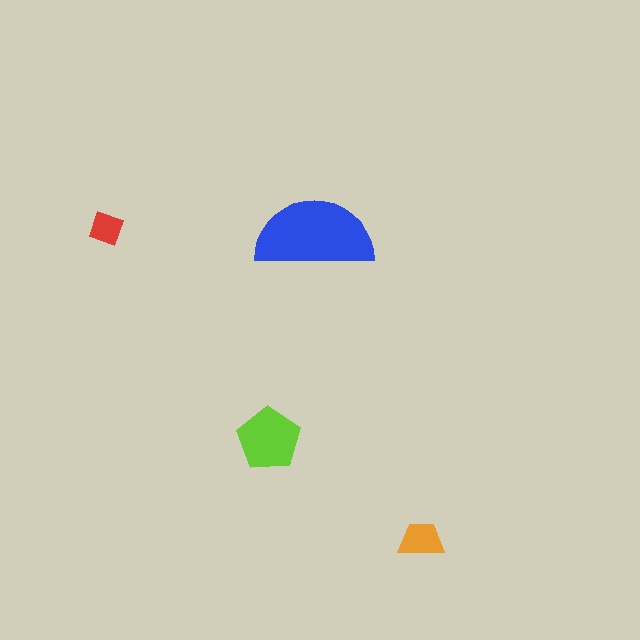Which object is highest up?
The red diamond is topmost.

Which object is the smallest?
The red diamond.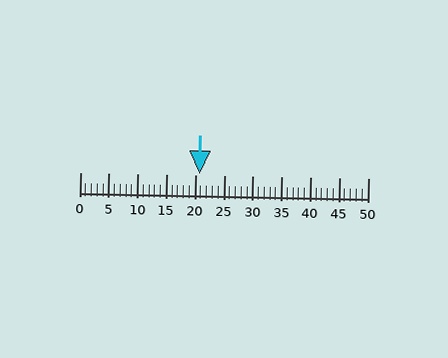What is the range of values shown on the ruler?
The ruler shows values from 0 to 50.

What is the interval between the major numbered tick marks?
The major tick marks are spaced 5 units apart.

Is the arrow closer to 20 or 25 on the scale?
The arrow is closer to 20.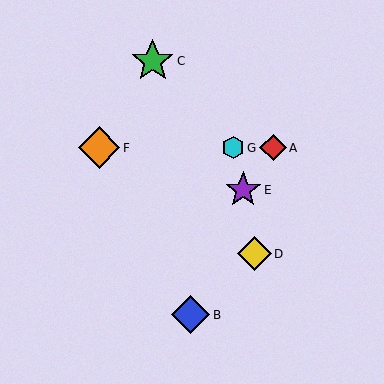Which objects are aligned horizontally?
Objects A, F, G are aligned horizontally.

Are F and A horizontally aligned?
Yes, both are at y≈148.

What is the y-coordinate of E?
Object E is at y≈190.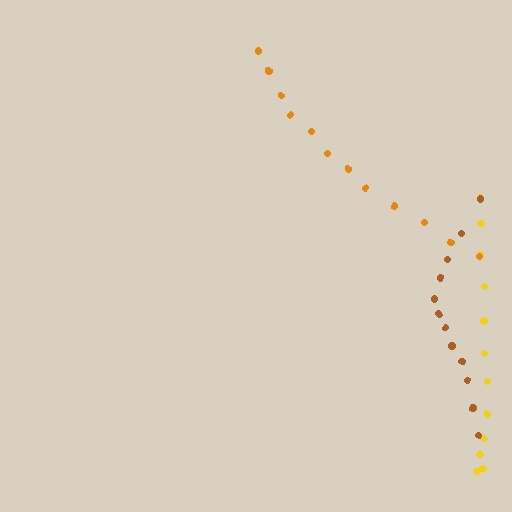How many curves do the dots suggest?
There are 3 distinct paths.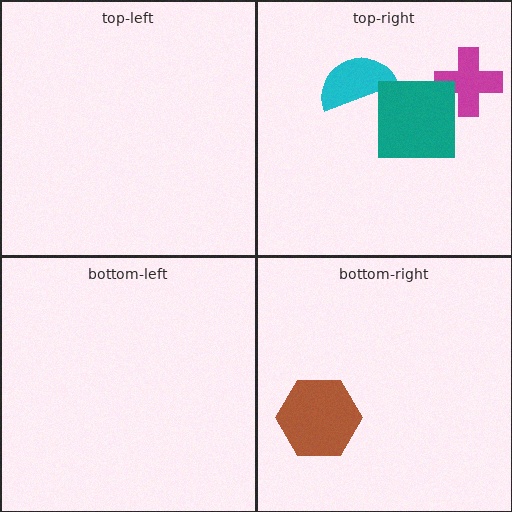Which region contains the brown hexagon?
The bottom-right region.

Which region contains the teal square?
The top-right region.